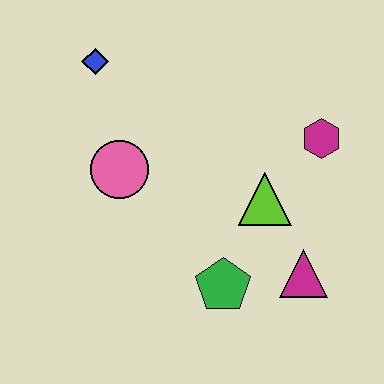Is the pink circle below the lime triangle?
No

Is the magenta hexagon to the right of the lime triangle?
Yes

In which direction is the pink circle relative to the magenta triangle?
The pink circle is to the left of the magenta triangle.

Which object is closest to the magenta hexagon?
The lime triangle is closest to the magenta hexagon.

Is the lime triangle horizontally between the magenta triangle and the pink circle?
Yes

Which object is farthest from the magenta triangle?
The blue diamond is farthest from the magenta triangle.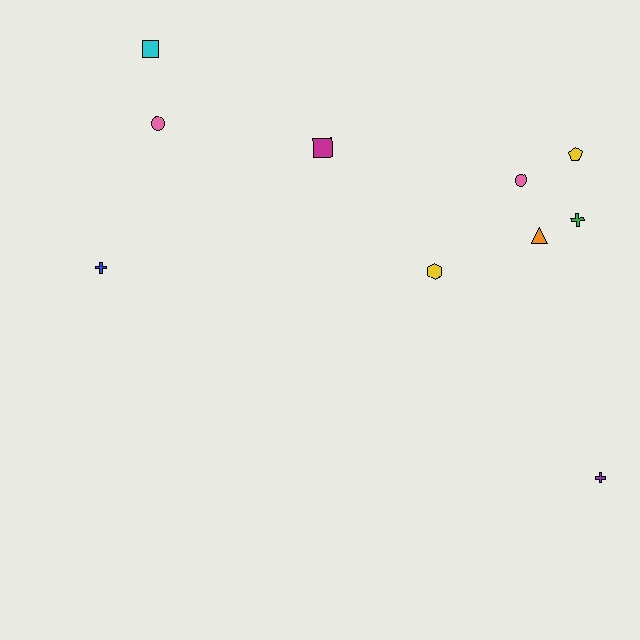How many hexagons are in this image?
There is 1 hexagon.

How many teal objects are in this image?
There are no teal objects.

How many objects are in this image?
There are 10 objects.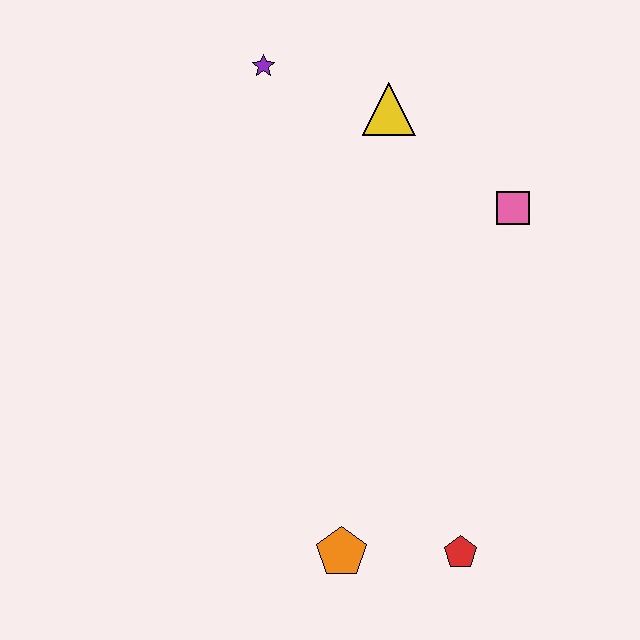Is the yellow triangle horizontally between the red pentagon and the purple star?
Yes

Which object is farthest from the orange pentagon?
The purple star is farthest from the orange pentagon.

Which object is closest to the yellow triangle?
The purple star is closest to the yellow triangle.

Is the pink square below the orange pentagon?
No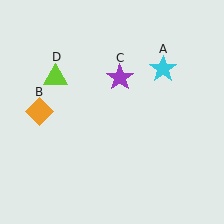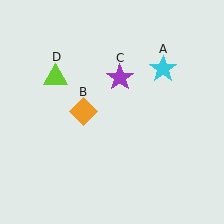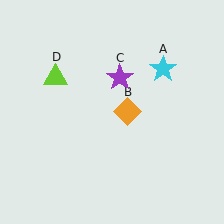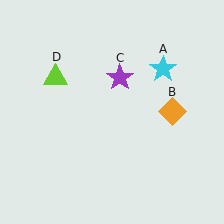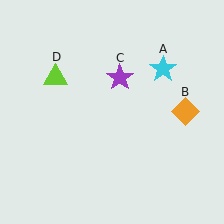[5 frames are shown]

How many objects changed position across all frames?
1 object changed position: orange diamond (object B).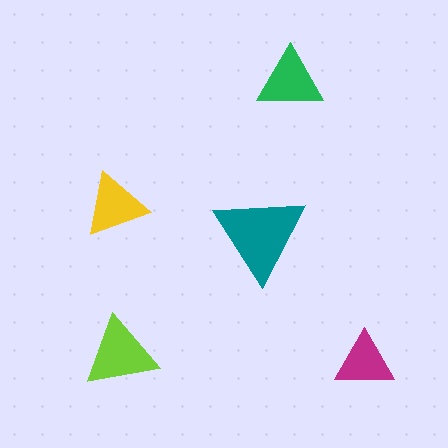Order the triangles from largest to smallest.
the teal one, the lime one, the green one, the yellow one, the magenta one.